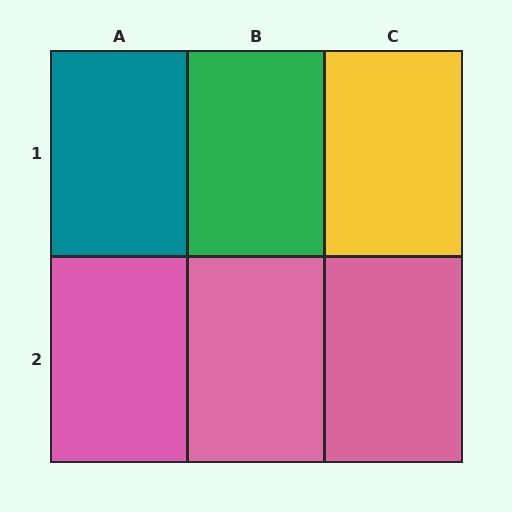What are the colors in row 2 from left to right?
Pink, pink, pink.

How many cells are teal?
1 cell is teal.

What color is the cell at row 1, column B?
Green.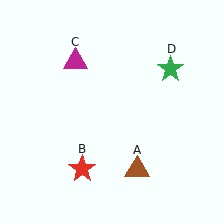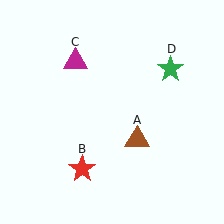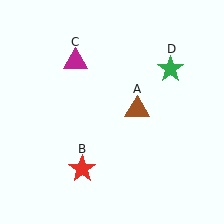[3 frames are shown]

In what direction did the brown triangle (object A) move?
The brown triangle (object A) moved up.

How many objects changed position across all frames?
1 object changed position: brown triangle (object A).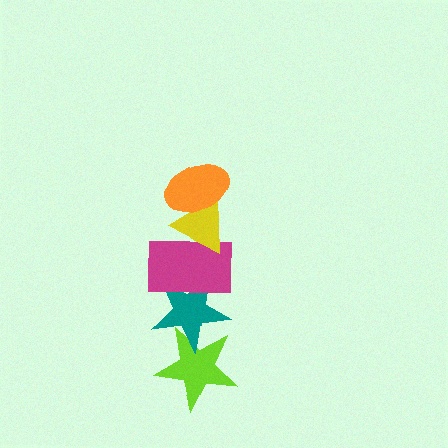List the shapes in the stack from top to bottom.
From top to bottom: the orange ellipse, the yellow triangle, the magenta rectangle, the teal star, the lime star.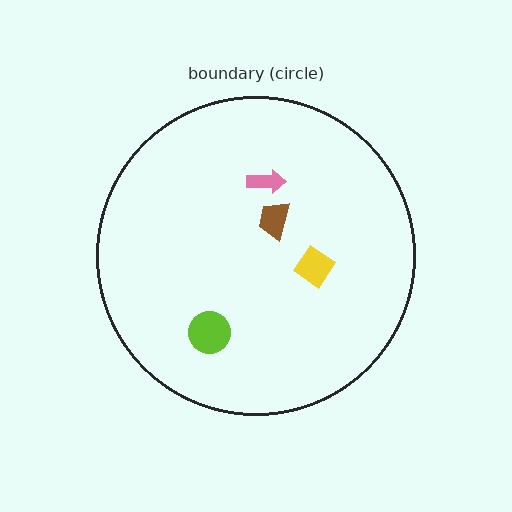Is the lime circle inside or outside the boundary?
Inside.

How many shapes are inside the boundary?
4 inside, 0 outside.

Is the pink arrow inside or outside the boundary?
Inside.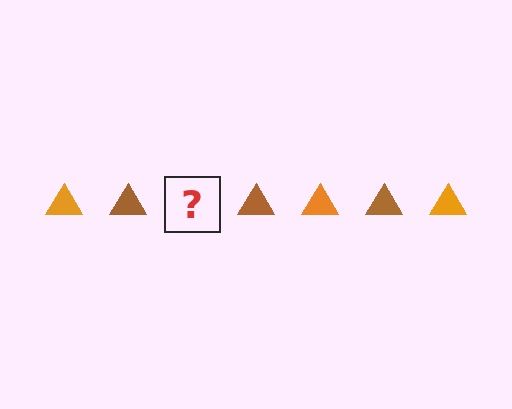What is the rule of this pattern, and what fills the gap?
The rule is that the pattern cycles through orange, brown triangles. The gap should be filled with an orange triangle.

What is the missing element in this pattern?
The missing element is an orange triangle.